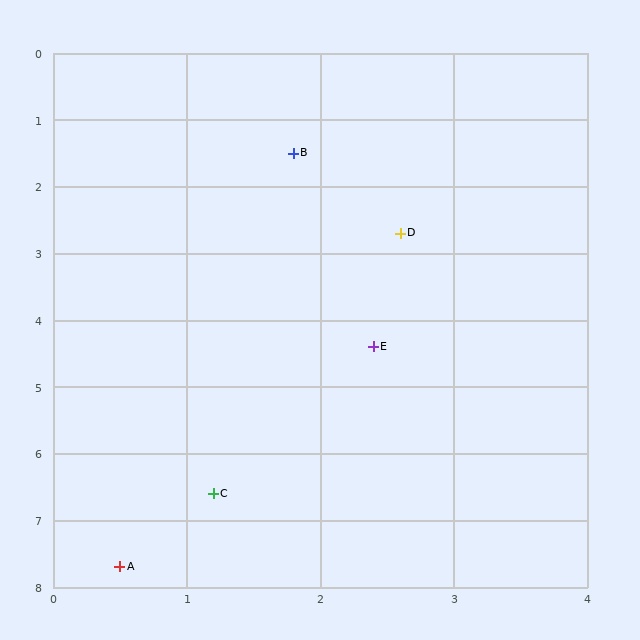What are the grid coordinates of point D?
Point D is at approximately (2.6, 2.7).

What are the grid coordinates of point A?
Point A is at approximately (0.5, 7.7).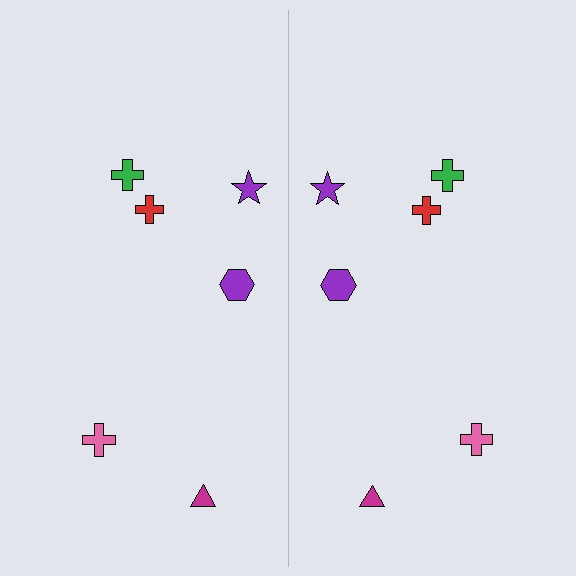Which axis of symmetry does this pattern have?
The pattern has a vertical axis of symmetry running through the center of the image.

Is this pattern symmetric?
Yes, this pattern has bilateral (reflection) symmetry.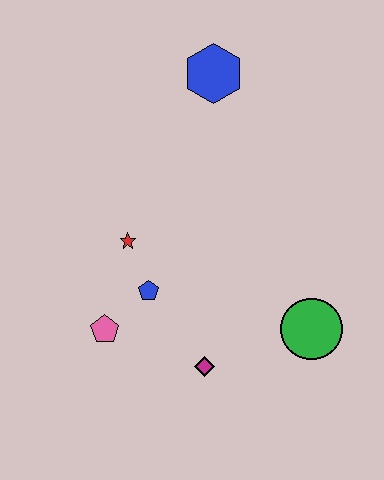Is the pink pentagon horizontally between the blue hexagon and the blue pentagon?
No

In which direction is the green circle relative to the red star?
The green circle is to the right of the red star.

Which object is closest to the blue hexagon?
The red star is closest to the blue hexagon.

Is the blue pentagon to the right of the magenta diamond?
No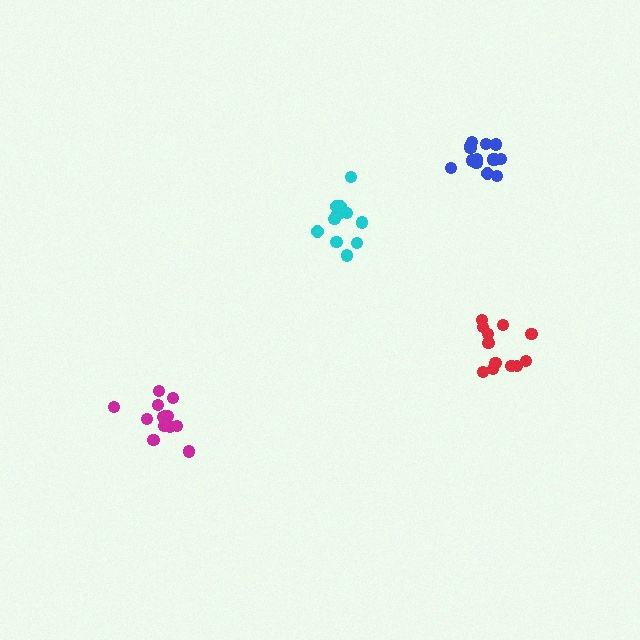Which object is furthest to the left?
The magenta cluster is leftmost.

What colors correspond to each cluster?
The clusters are colored: red, magenta, cyan, blue.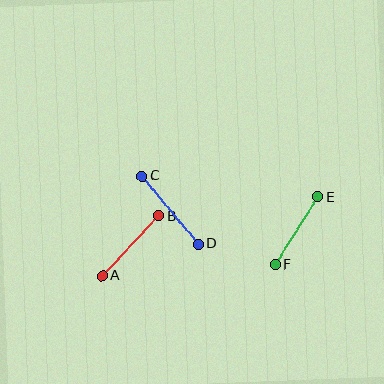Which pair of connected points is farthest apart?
Points C and D are farthest apart.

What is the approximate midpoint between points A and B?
The midpoint is at approximately (131, 246) pixels.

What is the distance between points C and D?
The distance is approximately 88 pixels.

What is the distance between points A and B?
The distance is approximately 82 pixels.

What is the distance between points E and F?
The distance is approximately 80 pixels.